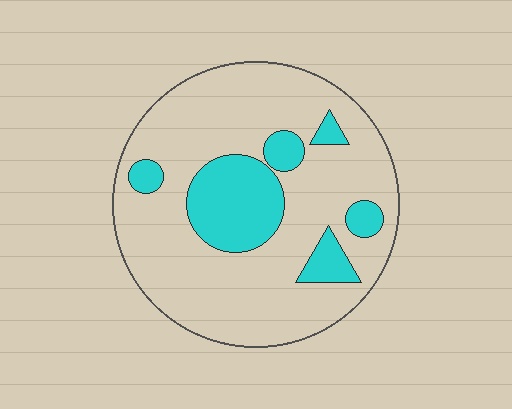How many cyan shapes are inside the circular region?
6.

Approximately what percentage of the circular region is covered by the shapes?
Approximately 20%.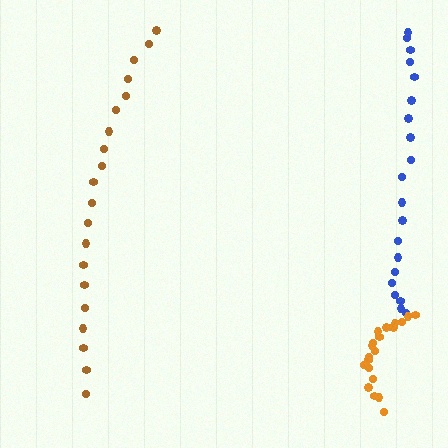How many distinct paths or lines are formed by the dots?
There are 3 distinct paths.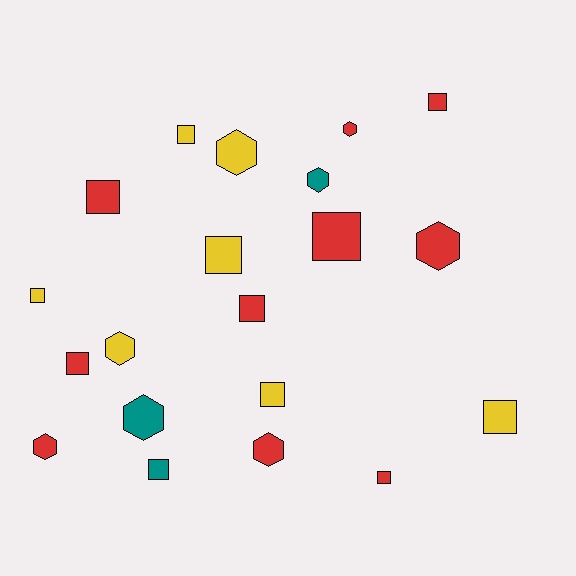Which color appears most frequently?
Red, with 10 objects.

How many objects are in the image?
There are 20 objects.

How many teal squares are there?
There is 1 teal square.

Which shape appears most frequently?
Square, with 12 objects.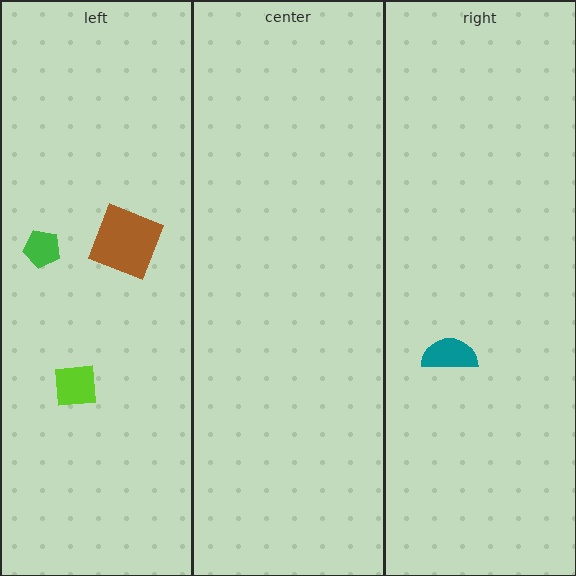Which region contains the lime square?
The left region.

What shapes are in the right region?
The teal semicircle.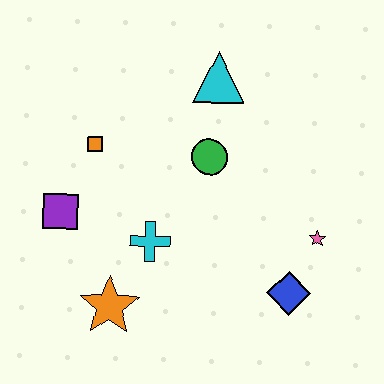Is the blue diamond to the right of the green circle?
Yes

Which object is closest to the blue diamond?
The pink star is closest to the blue diamond.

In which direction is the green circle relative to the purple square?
The green circle is to the right of the purple square.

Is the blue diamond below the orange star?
No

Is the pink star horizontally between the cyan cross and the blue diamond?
No